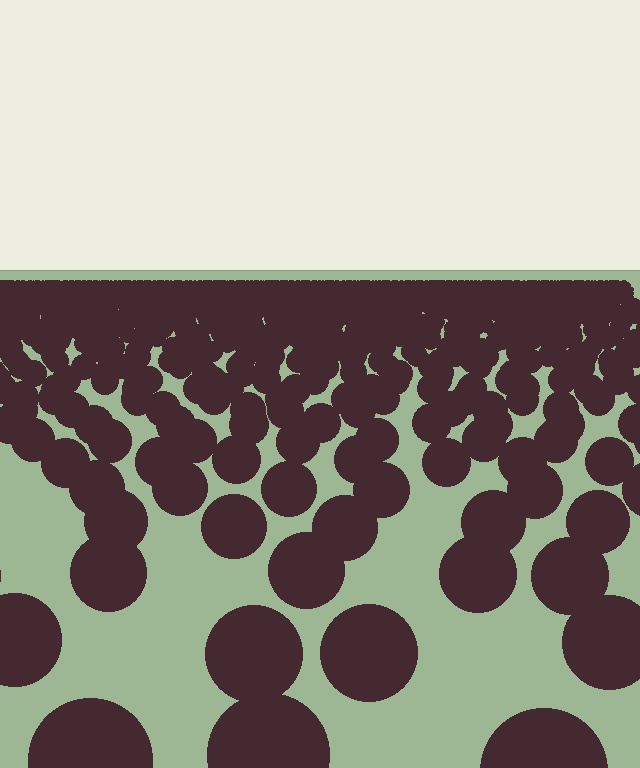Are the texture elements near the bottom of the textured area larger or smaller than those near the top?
Larger. Near the bottom, elements are closer to the viewer and appear at a bigger on-screen size.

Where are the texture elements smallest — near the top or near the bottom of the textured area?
Near the top.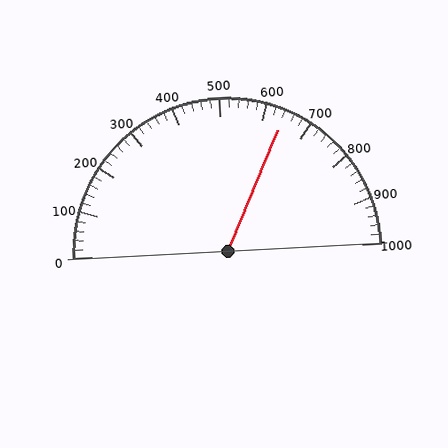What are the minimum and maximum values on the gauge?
The gauge ranges from 0 to 1000.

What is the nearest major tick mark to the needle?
The nearest major tick mark is 600.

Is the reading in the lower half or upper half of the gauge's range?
The reading is in the upper half of the range (0 to 1000).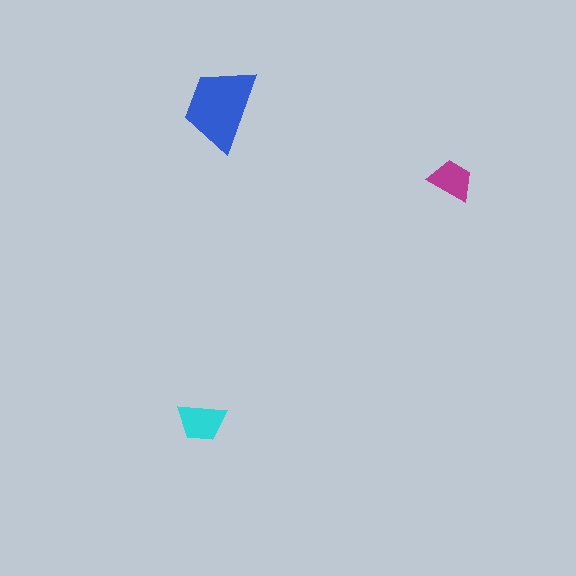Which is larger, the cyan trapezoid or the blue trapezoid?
The blue one.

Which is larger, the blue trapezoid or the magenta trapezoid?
The blue one.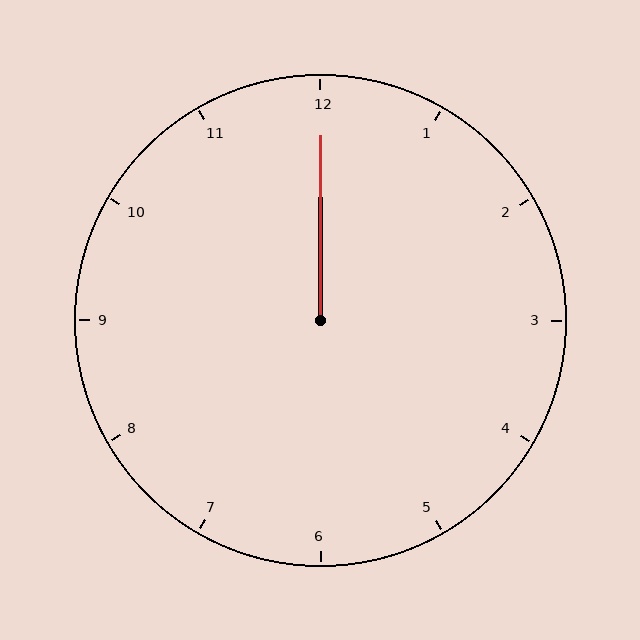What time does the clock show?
12:00.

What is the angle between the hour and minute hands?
Approximately 0 degrees.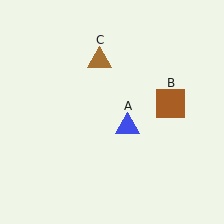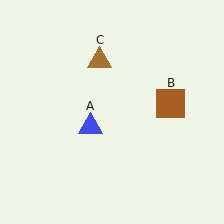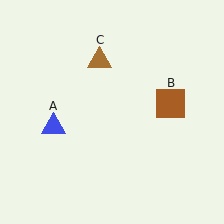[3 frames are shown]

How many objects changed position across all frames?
1 object changed position: blue triangle (object A).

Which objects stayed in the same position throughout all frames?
Brown square (object B) and brown triangle (object C) remained stationary.